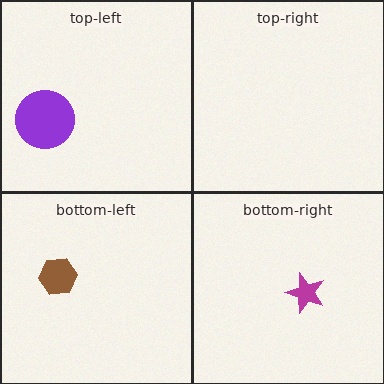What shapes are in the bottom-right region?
The magenta star.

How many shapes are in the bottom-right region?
1.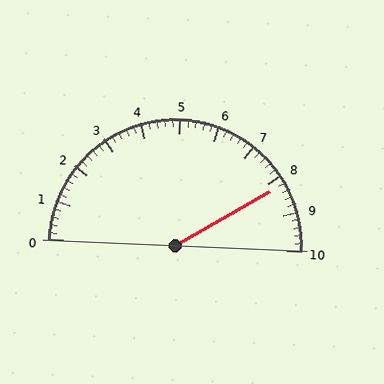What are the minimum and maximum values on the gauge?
The gauge ranges from 0 to 10.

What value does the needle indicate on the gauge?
The needle indicates approximately 8.2.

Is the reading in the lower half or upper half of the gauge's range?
The reading is in the upper half of the range (0 to 10).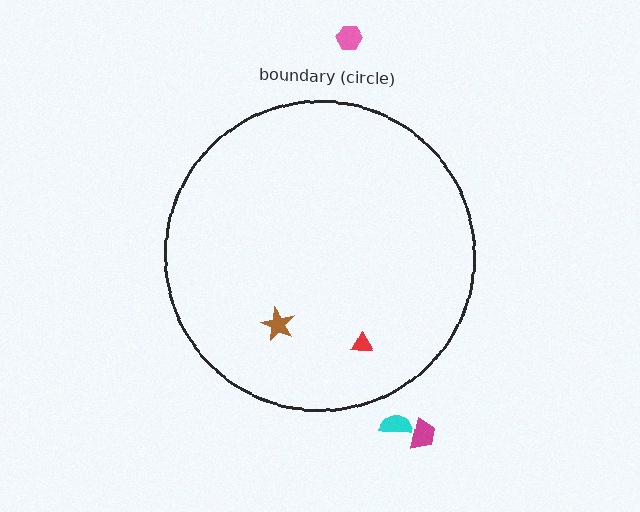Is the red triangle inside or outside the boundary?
Inside.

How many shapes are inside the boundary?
2 inside, 3 outside.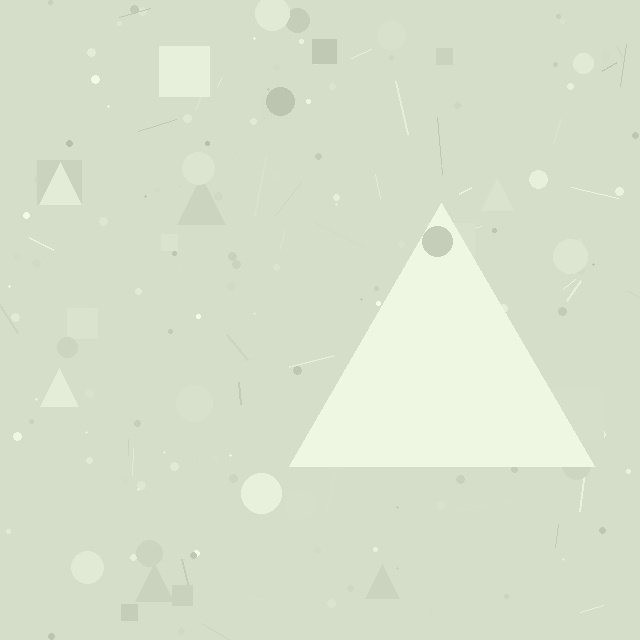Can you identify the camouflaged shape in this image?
The camouflaged shape is a triangle.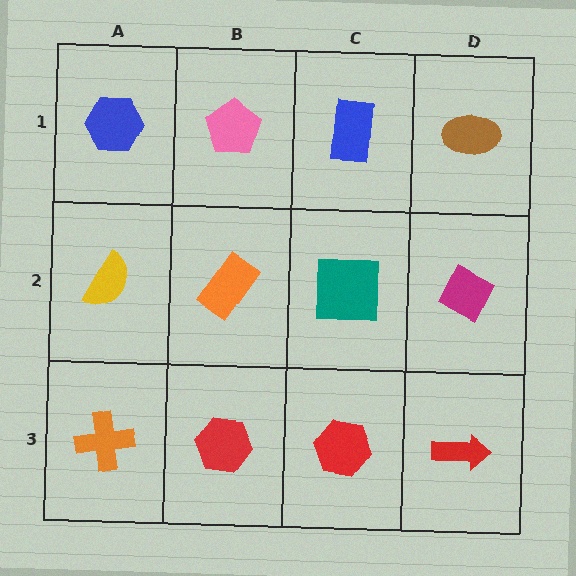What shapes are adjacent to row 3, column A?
A yellow semicircle (row 2, column A), a red hexagon (row 3, column B).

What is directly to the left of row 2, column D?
A teal square.